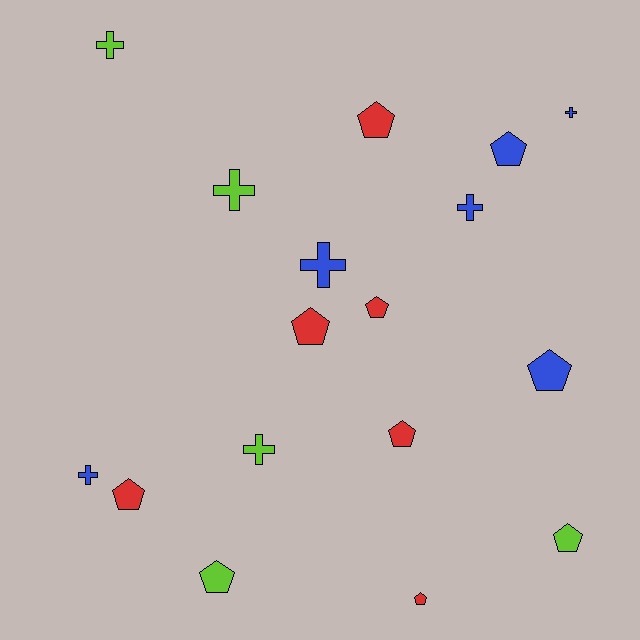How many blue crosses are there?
There are 4 blue crosses.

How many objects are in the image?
There are 17 objects.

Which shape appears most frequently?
Pentagon, with 10 objects.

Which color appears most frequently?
Red, with 6 objects.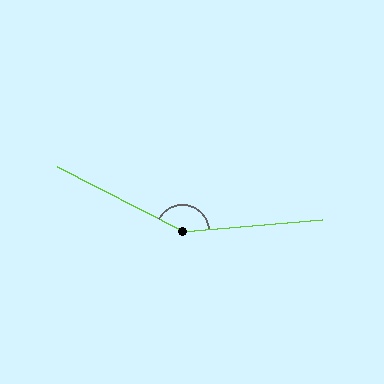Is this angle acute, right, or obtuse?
It is obtuse.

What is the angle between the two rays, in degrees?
Approximately 147 degrees.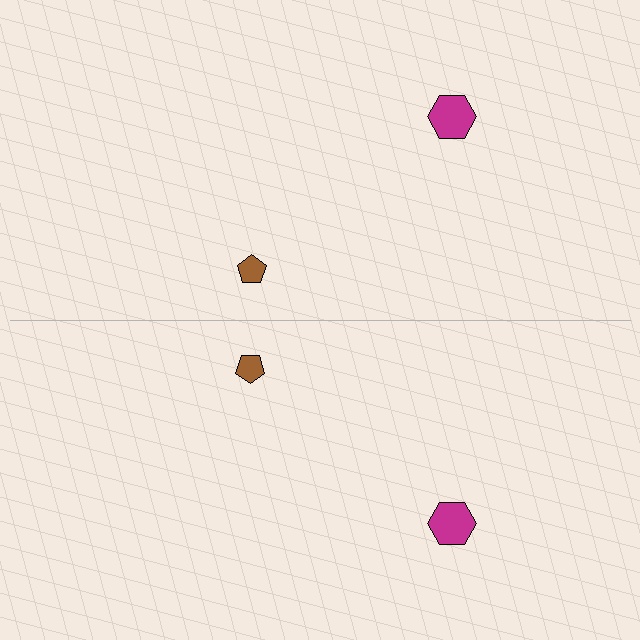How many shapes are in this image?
There are 4 shapes in this image.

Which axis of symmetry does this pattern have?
The pattern has a horizontal axis of symmetry running through the center of the image.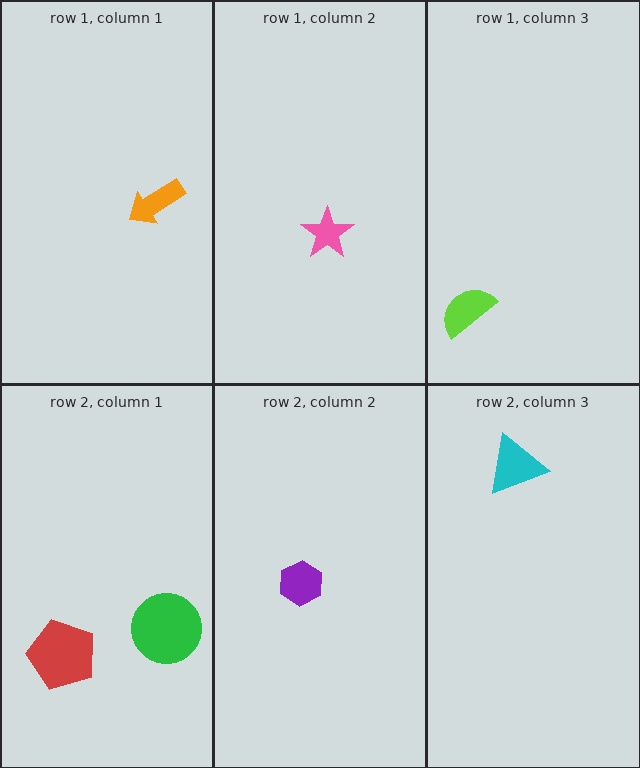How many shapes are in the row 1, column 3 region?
1.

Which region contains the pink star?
The row 1, column 2 region.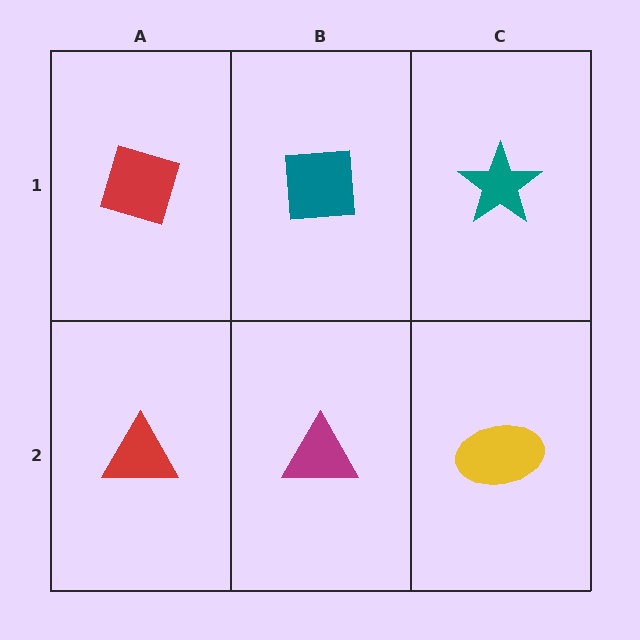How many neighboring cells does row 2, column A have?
2.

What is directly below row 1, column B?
A magenta triangle.